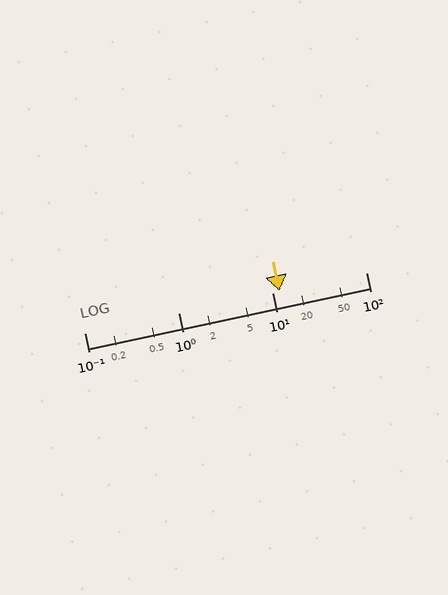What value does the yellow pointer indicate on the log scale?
The pointer indicates approximately 12.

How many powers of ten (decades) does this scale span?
The scale spans 3 decades, from 0.1 to 100.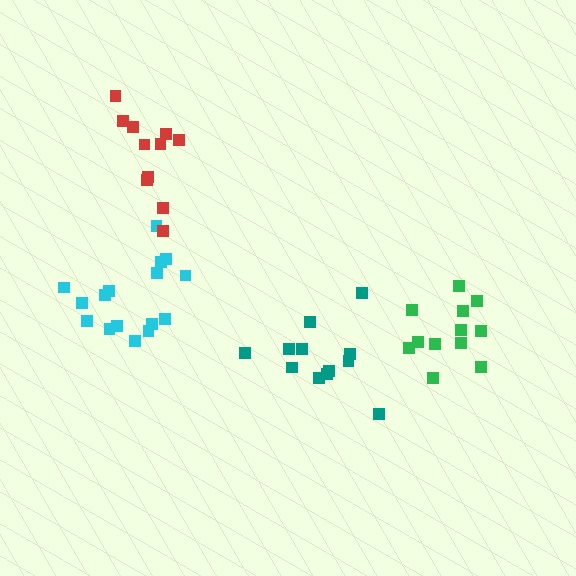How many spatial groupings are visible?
There are 4 spatial groupings.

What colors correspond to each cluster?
The clusters are colored: teal, green, cyan, red.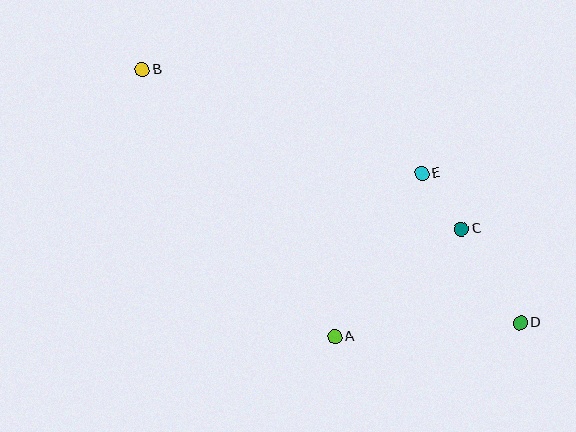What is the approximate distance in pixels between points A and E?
The distance between A and E is approximately 185 pixels.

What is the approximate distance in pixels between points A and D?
The distance between A and D is approximately 186 pixels.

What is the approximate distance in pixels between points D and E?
The distance between D and E is approximately 179 pixels.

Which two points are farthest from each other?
Points B and D are farthest from each other.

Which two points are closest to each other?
Points C and E are closest to each other.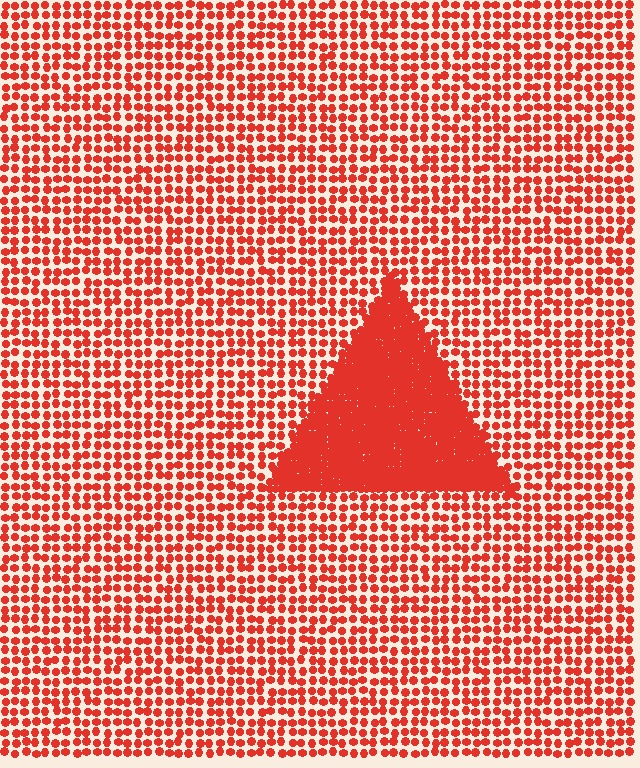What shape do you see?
I see a triangle.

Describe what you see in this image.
The image contains small red elements arranged at two different densities. A triangle-shaped region is visible where the elements are more densely packed than the surrounding area.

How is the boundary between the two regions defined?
The boundary is defined by a change in element density (approximately 2.9x ratio). All elements are the same color, size, and shape.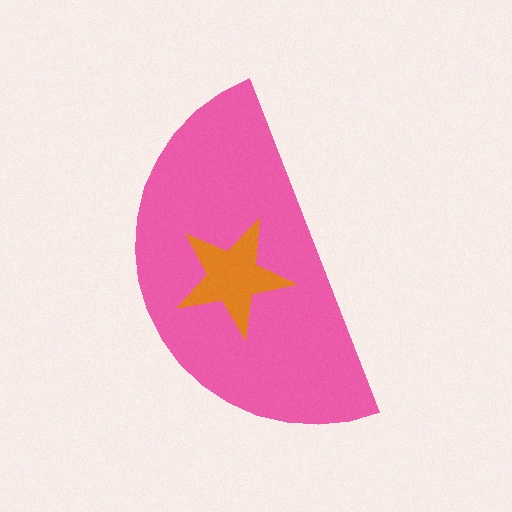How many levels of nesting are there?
2.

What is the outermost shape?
The pink semicircle.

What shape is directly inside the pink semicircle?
The orange star.